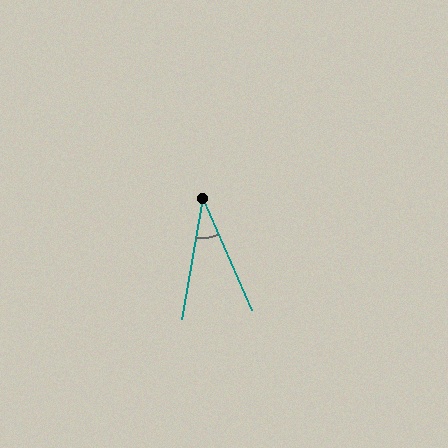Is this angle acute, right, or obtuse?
It is acute.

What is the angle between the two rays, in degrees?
Approximately 33 degrees.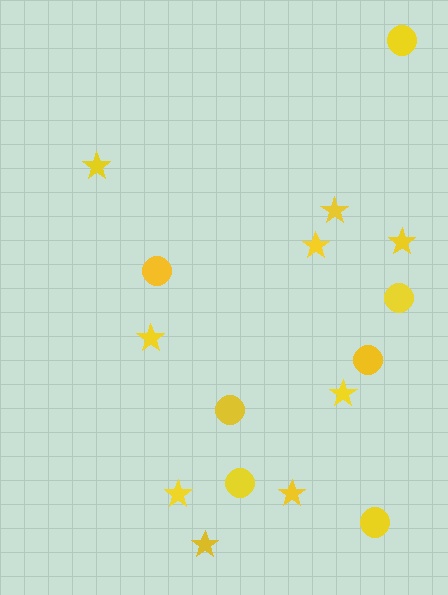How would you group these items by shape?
There are 2 groups: one group of stars (9) and one group of circles (7).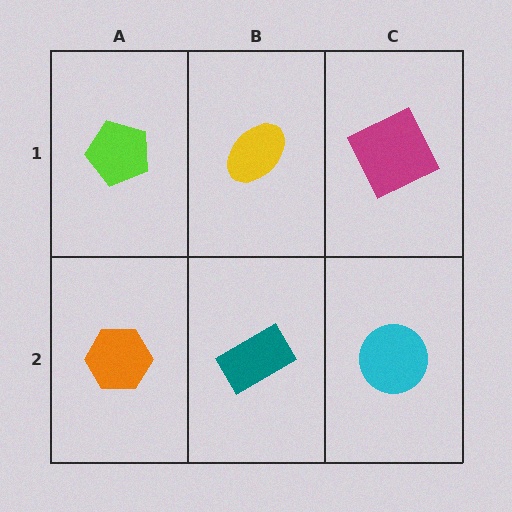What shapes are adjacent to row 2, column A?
A lime pentagon (row 1, column A), a teal rectangle (row 2, column B).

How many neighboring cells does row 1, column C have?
2.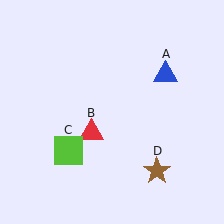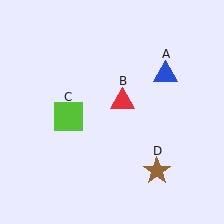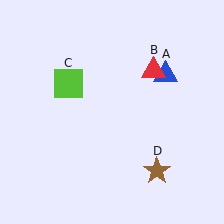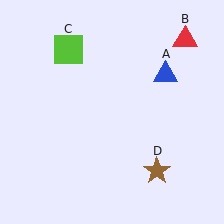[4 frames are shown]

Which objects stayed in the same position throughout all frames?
Blue triangle (object A) and brown star (object D) remained stationary.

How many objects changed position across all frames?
2 objects changed position: red triangle (object B), lime square (object C).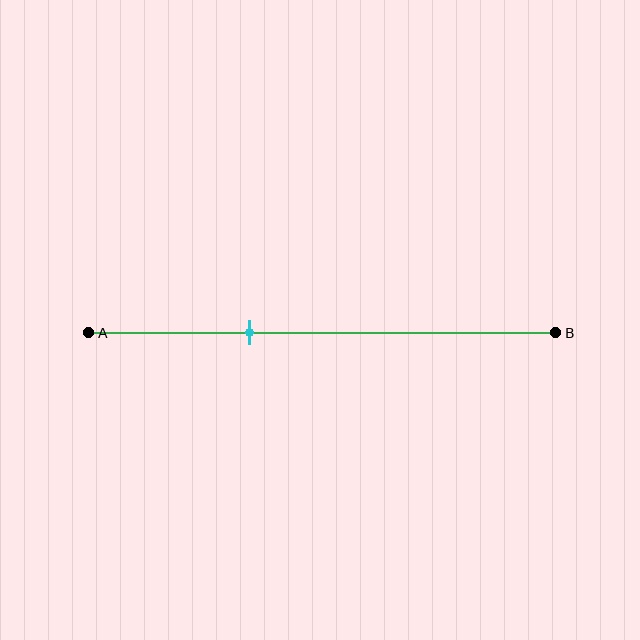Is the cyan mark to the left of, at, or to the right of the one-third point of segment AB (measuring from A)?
The cyan mark is approximately at the one-third point of segment AB.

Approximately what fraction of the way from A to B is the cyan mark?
The cyan mark is approximately 35% of the way from A to B.